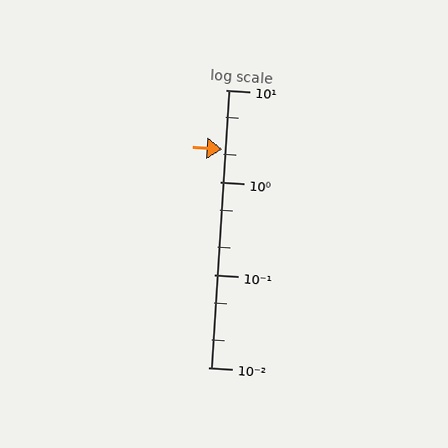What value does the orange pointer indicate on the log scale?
The pointer indicates approximately 2.3.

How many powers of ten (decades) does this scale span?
The scale spans 3 decades, from 0.01 to 10.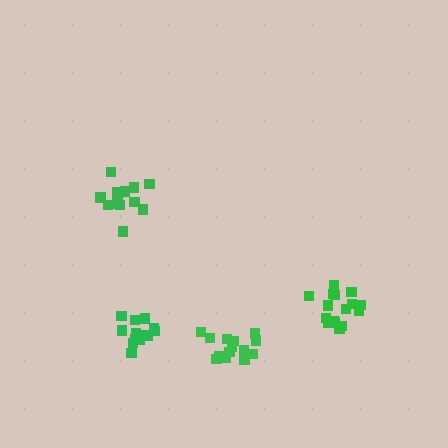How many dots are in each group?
Group 1: 15 dots, Group 2: 16 dots, Group 3: 13 dots, Group 4: 14 dots (58 total).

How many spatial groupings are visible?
There are 4 spatial groupings.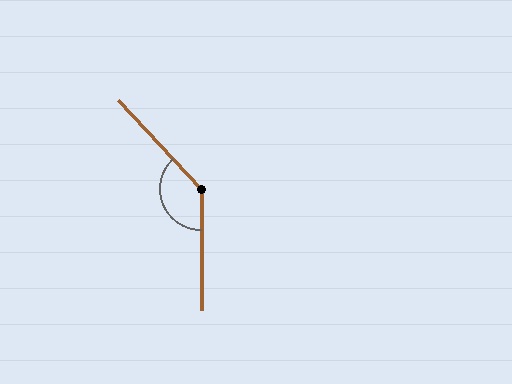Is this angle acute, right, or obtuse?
It is obtuse.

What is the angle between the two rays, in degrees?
Approximately 137 degrees.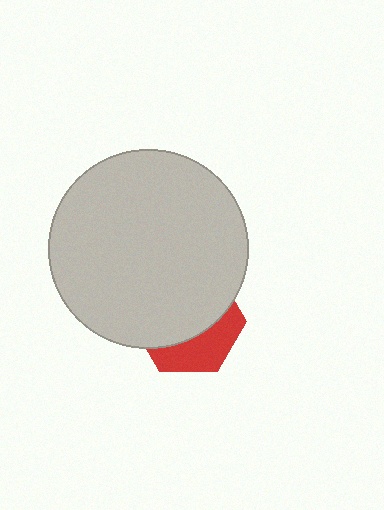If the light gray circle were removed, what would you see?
You would see the complete red hexagon.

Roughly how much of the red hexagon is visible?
A small part of it is visible (roughly 35%).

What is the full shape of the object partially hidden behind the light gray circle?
The partially hidden object is a red hexagon.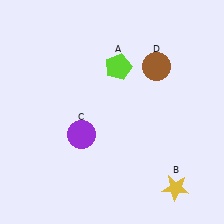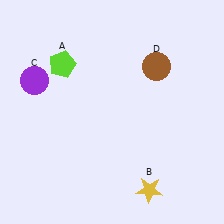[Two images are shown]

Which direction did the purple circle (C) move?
The purple circle (C) moved up.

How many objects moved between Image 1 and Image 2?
3 objects moved between the two images.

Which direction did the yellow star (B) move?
The yellow star (B) moved left.